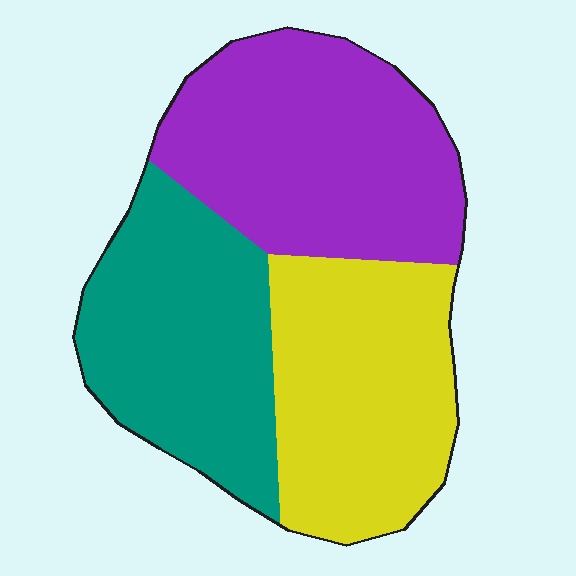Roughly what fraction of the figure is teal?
Teal covers 31% of the figure.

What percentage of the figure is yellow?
Yellow takes up about one third (1/3) of the figure.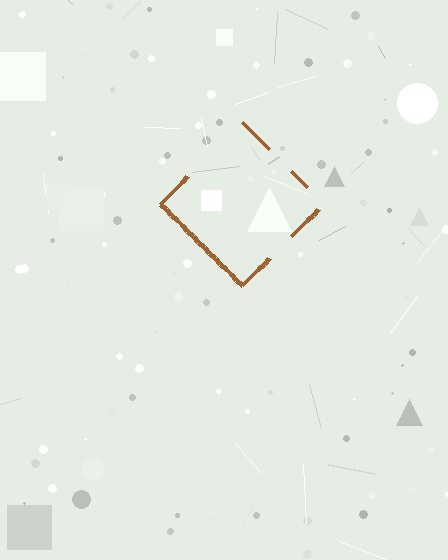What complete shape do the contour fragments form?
The contour fragments form a diamond.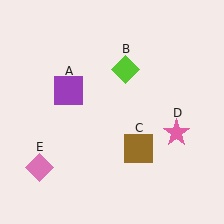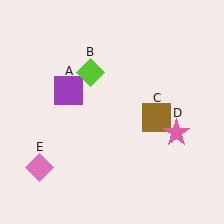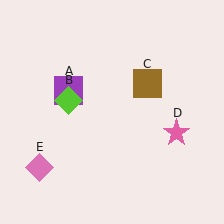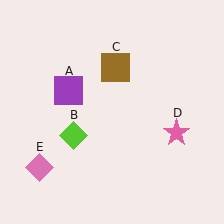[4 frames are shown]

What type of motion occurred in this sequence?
The lime diamond (object B), brown square (object C) rotated counterclockwise around the center of the scene.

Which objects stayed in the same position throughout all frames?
Purple square (object A) and pink star (object D) and pink diamond (object E) remained stationary.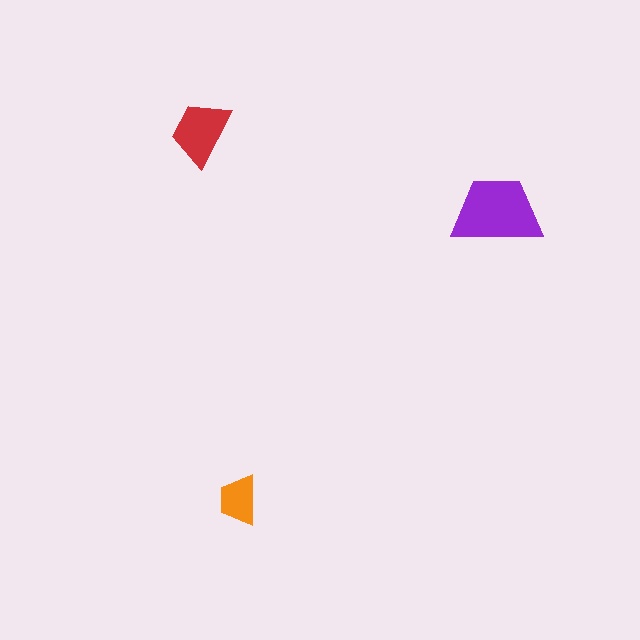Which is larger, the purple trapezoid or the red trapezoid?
The purple one.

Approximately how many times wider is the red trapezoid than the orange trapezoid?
About 1.5 times wider.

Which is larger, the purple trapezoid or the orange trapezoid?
The purple one.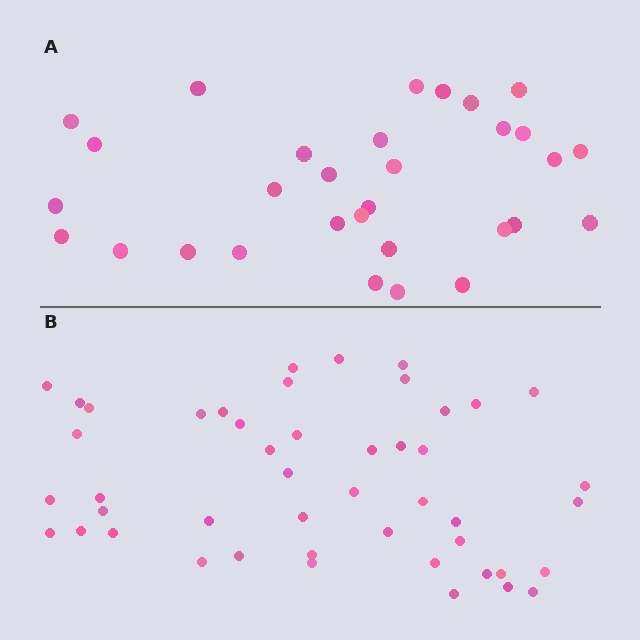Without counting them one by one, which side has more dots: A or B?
Region B (the bottom region) has more dots.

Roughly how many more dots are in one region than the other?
Region B has approximately 15 more dots than region A.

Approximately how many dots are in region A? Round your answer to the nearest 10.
About 30 dots. (The exact count is 31, which rounds to 30.)